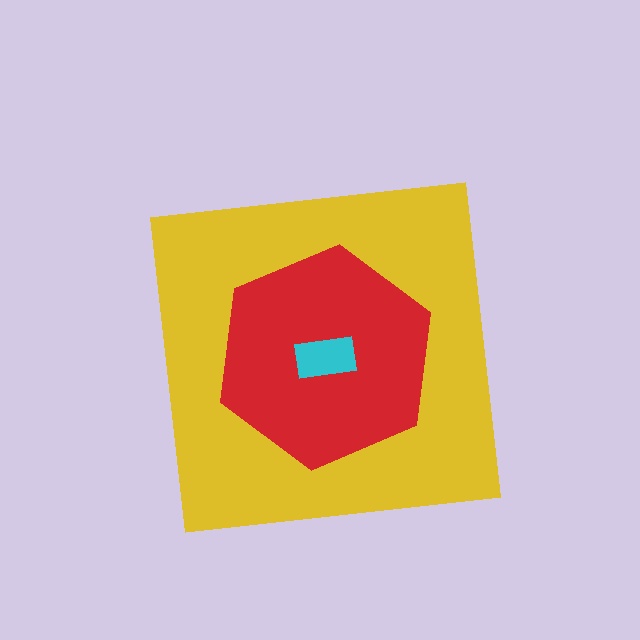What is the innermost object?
The cyan rectangle.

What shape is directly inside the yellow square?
The red hexagon.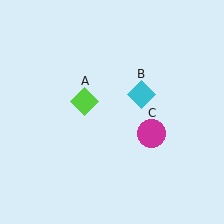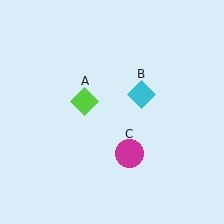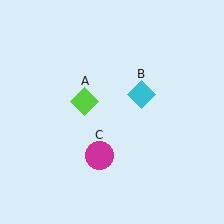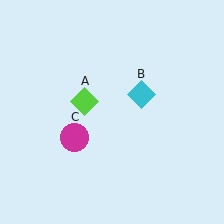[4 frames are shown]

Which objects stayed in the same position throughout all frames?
Lime diamond (object A) and cyan diamond (object B) remained stationary.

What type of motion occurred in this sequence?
The magenta circle (object C) rotated clockwise around the center of the scene.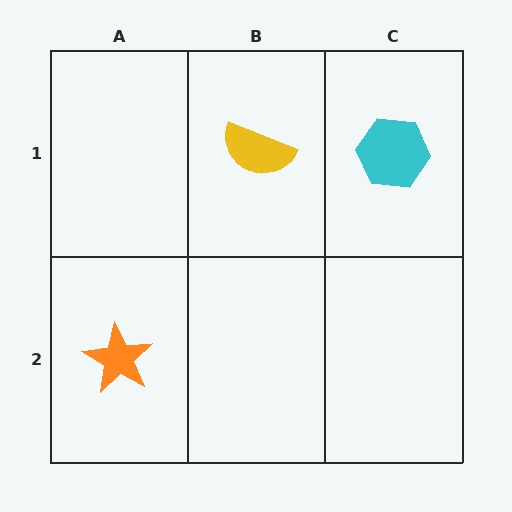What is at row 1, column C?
A cyan hexagon.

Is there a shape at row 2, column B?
No, that cell is empty.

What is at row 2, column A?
An orange star.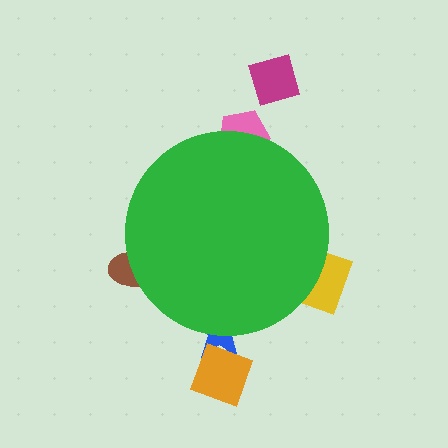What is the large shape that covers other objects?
A green circle.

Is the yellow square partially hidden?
Yes, the yellow square is partially hidden behind the green circle.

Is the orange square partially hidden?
No, the orange square is fully visible.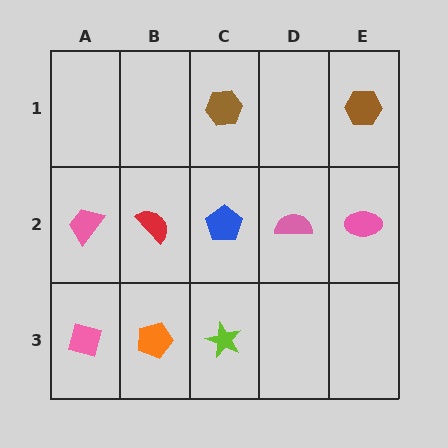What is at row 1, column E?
A brown hexagon.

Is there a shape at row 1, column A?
No, that cell is empty.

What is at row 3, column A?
A pink square.